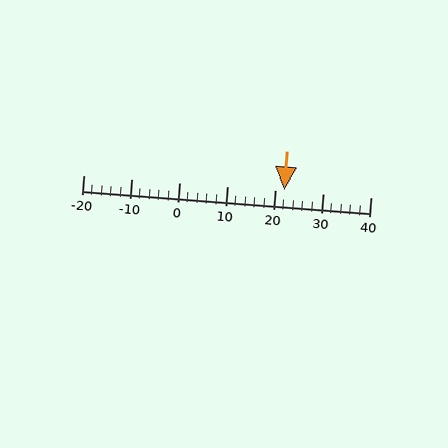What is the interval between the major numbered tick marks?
The major tick marks are spaced 10 units apart.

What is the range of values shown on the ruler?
The ruler shows values from -20 to 40.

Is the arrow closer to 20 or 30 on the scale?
The arrow is closer to 20.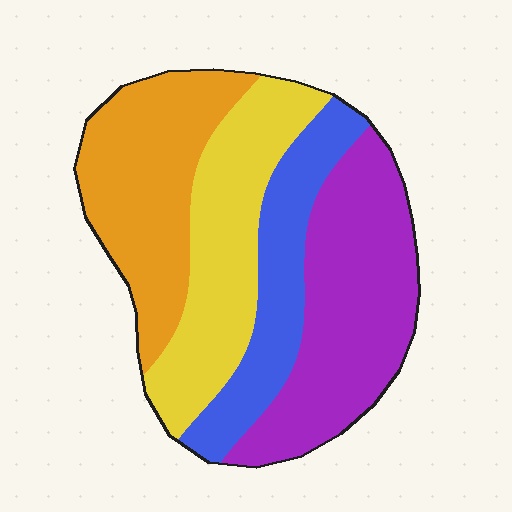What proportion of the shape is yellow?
Yellow covers roughly 25% of the shape.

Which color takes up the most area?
Purple, at roughly 30%.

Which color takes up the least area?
Blue, at roughly 20%.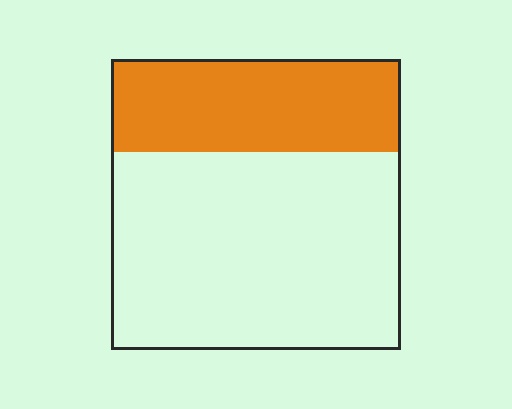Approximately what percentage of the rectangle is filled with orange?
Approximately 30%.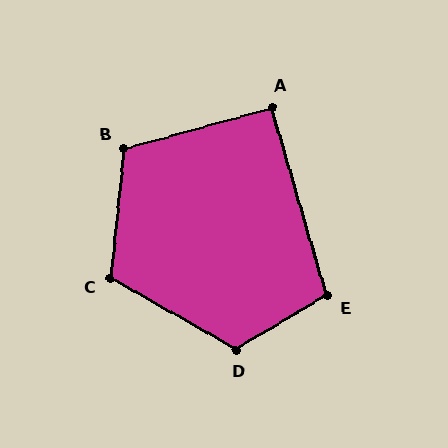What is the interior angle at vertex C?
Approximately 114 degrees (obtuse).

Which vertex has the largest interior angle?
D, at approximately 120 degrees.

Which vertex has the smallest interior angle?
A, at approximately 91 degrees.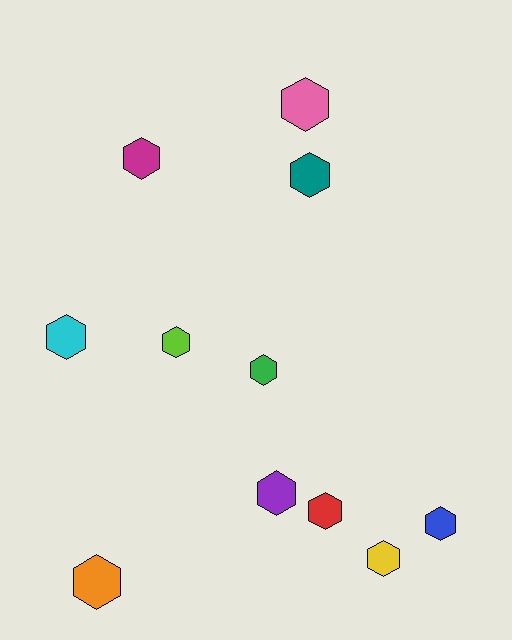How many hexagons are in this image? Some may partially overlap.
There are 11 hexagons.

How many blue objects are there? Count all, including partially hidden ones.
There is 1 blue object.